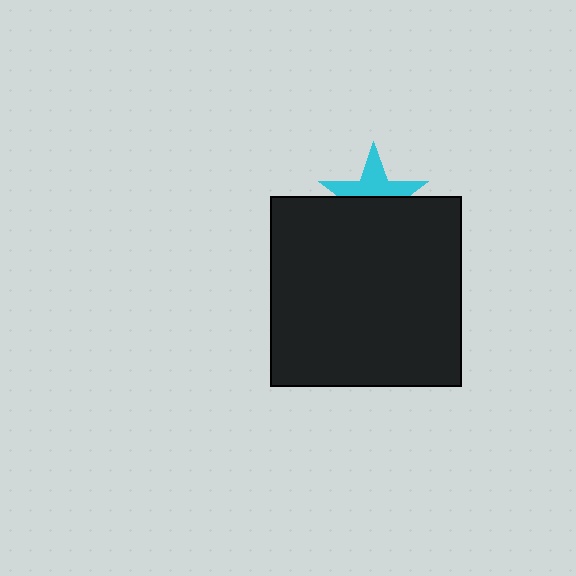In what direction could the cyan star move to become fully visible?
The cyan star could move up. That would shift it out from behind the black square entirely.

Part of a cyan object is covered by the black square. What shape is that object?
It is a star.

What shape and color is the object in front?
The object in front is a black square.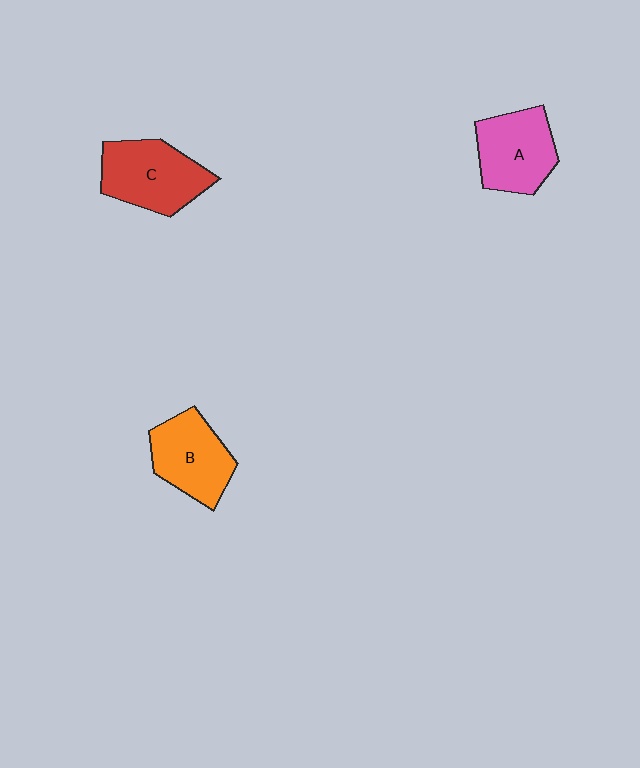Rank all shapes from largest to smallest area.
From largest to smallest: C (red), A (pink), B (orange).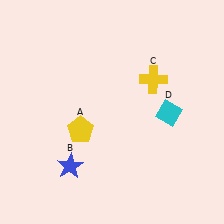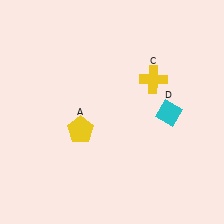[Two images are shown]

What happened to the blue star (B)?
The blue star (B) was removed in Image 2. It was in the bottom-left area of Image 1.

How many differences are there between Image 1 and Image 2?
There is 1 difference between the two images.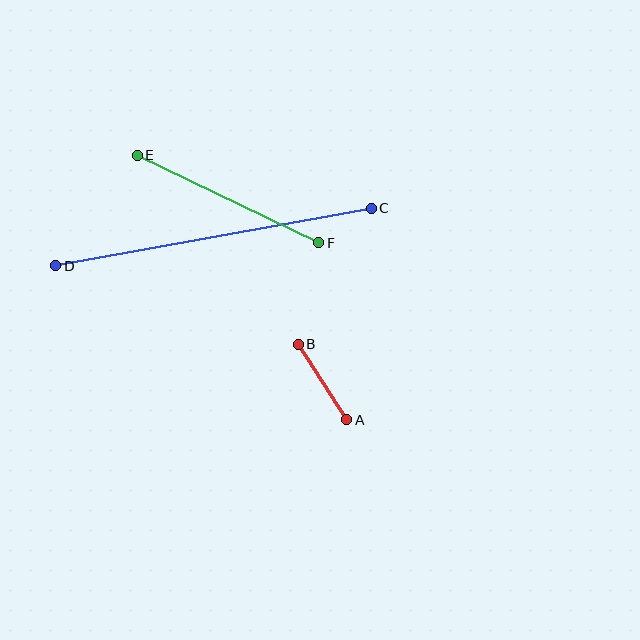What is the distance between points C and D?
The distance is approximately 321 pixels.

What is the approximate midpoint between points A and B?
The midpoint is at approximately (322, 382) pixels.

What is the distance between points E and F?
The distance is approximately 202 pixels.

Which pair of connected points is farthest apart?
Points C and D are farthest apart.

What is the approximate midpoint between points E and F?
The midpoint is at approximately (228, 199) pixels.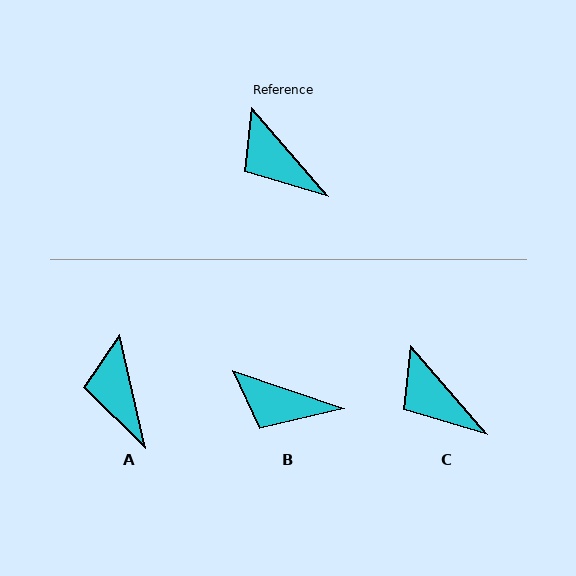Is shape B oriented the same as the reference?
No, it is off by about 31 degrees.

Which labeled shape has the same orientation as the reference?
C.